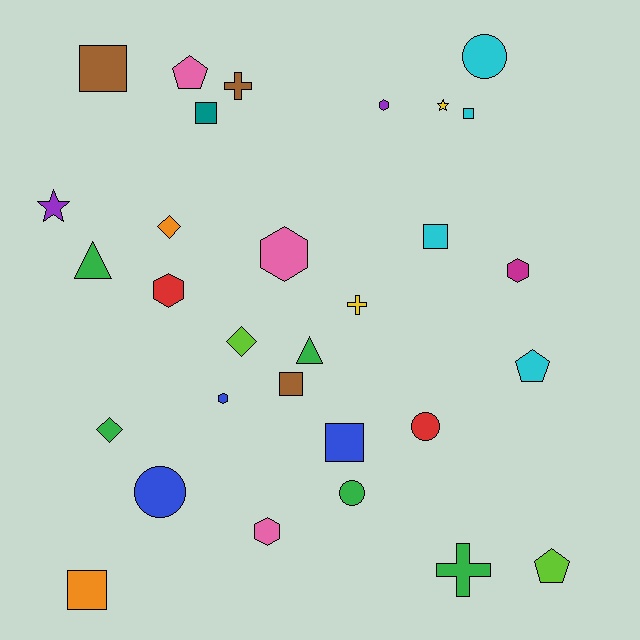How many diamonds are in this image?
There are 3 diamonds.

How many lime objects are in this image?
There are 2 lime objects.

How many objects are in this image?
There are 30 objects.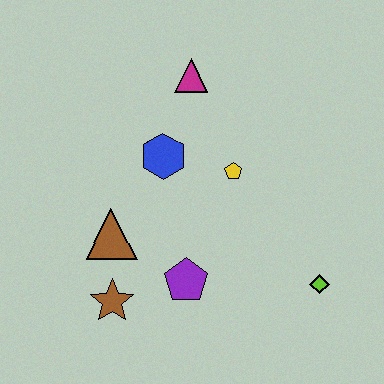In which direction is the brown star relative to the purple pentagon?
The brown star is to the left of the purple pentagon.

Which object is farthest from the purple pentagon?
The magenta triangle is farthest from the purple pentagon.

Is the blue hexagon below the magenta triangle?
Yes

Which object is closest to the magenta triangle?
The blue hexagon is closest to the magenta triangle.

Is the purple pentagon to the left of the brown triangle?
No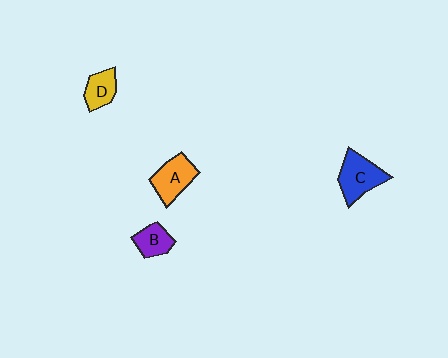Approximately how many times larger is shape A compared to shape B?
Approximately 1.5 times.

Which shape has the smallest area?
Shape B (purple).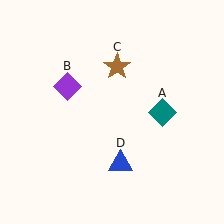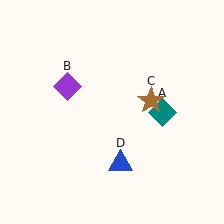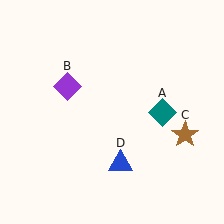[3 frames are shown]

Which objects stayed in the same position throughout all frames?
Teal diamond (object A) and purple diamond (object B) and blue triangle (object D) remained stationary.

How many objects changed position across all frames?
1 object changed position: brown star (object C).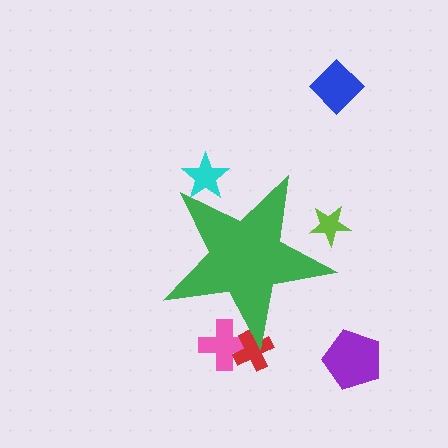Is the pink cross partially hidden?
Yes, the pink cross is partially hidden behind the green star.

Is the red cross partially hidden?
Yes, the red cross is partially hidden behind the green star.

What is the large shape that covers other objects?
A green star.